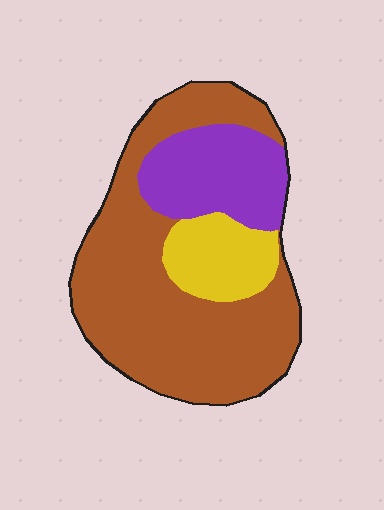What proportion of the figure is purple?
Purple takes up about one fifth (1/5) of the figure.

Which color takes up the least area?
Yellow, at roughly 15%.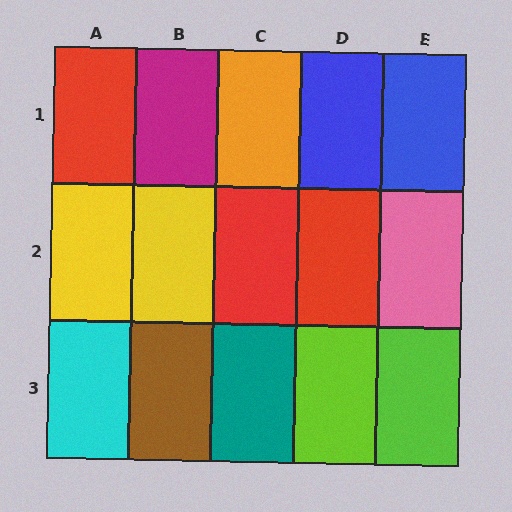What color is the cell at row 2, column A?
Yellow.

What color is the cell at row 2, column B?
Yellow.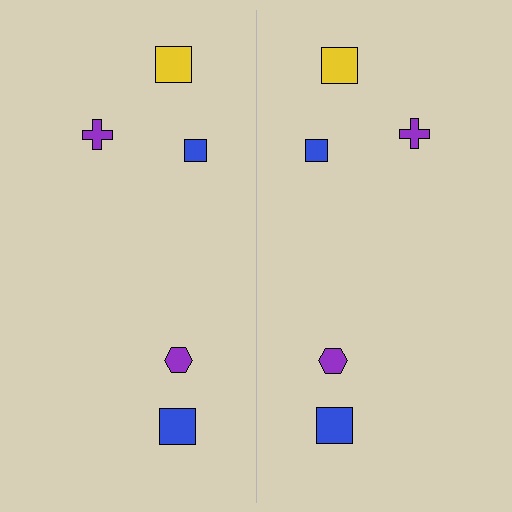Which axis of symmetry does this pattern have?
The pattern has a vertical axis of symmetry running through the center of the image.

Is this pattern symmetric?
Yes, this pattern has bilateral (reflection) symmetry.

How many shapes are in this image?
There are 10 shapes in this image.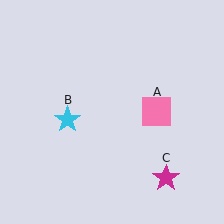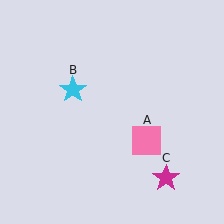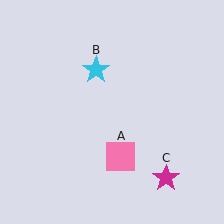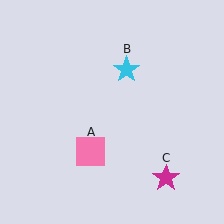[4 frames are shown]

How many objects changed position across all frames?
2 objects changed position: pink square (object A), cyan star (object B).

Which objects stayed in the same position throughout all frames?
Magenta star (object C) remained stationary.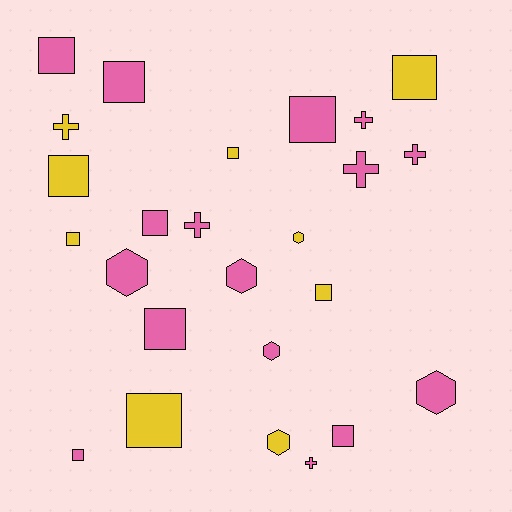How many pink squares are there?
There are 7 pink squares.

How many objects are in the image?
There are 25 objects.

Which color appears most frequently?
Pink, with 16 objects.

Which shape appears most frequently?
Square, with 13 objects.